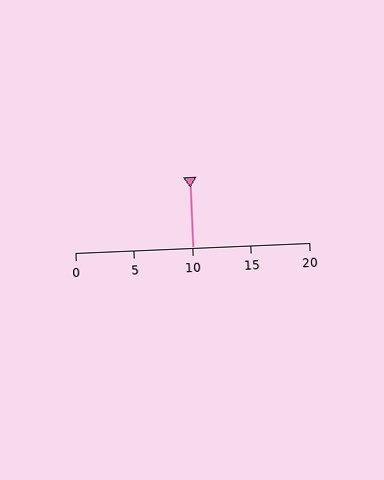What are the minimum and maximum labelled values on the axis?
The axis runs from 0 to 20.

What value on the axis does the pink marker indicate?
The marker indicates approximately 10.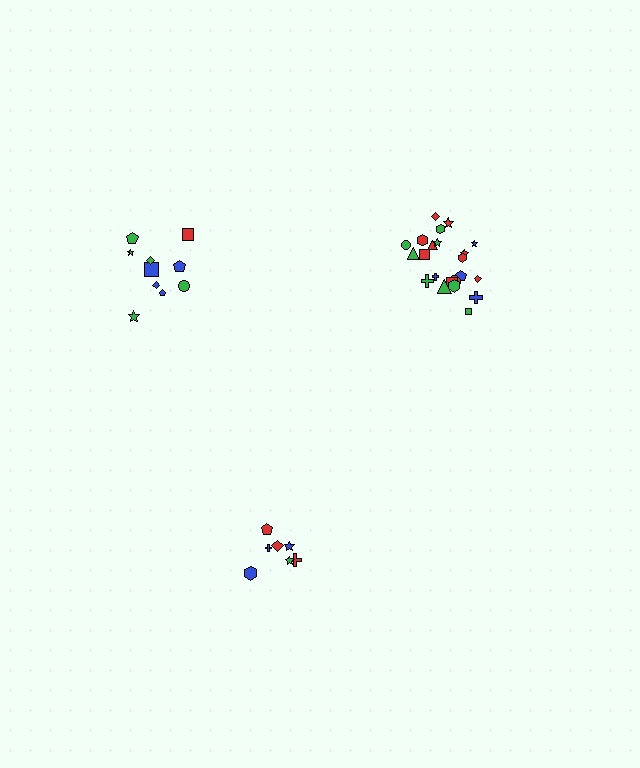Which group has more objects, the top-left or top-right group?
The top-right group.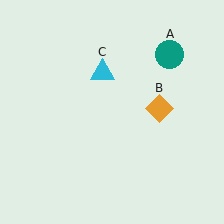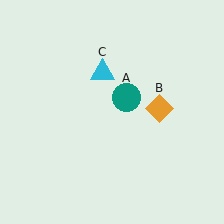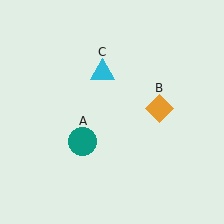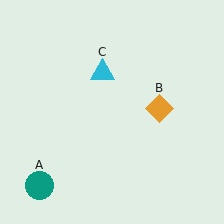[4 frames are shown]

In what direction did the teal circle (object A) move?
The teal circle (object A) moved down and to the left.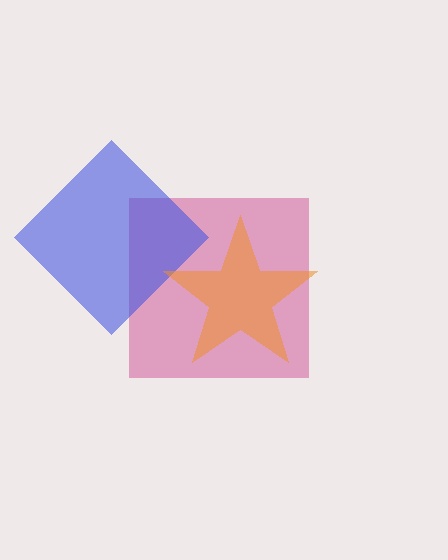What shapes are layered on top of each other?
The layered shapes are: a magenta square, a blue diamond, an orange star.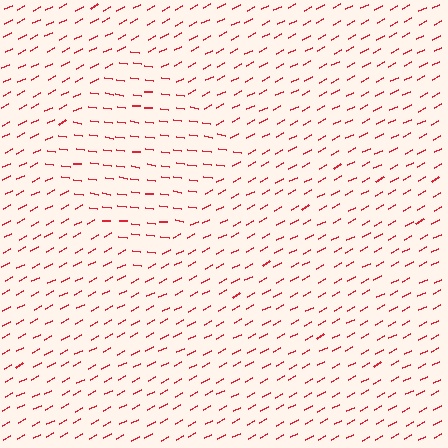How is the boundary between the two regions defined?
The boundary is defined purely by a change in line orientation (approximately 35 degrees difference). All lines are the same color and thickness.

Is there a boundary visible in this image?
Yes, there is a texture boundary formed by a change in line orientation.